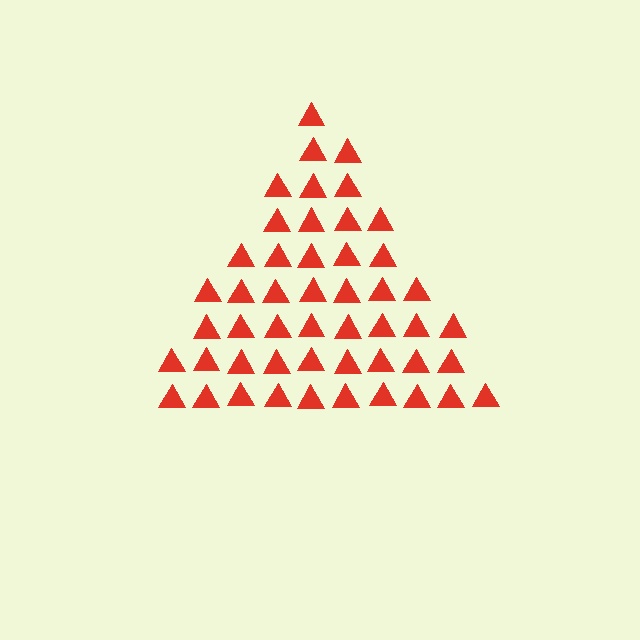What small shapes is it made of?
It is made of small triangles.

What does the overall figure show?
The overall figure shows a triangle.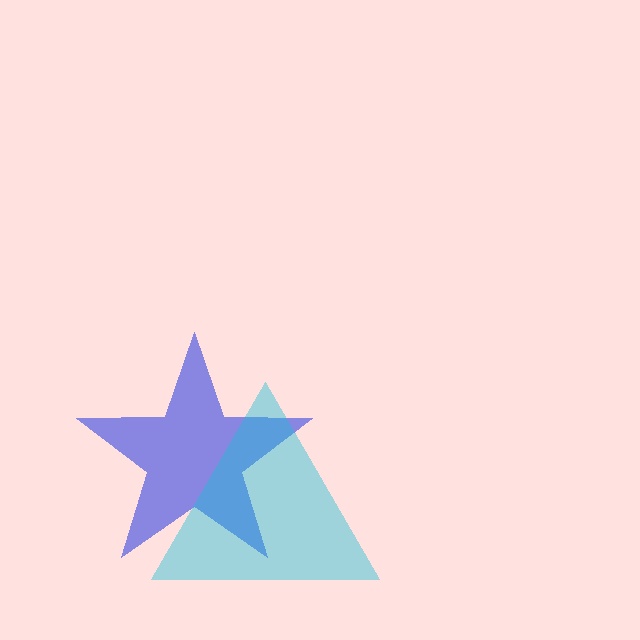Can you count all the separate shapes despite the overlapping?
Yes, there are 2 separate shapes.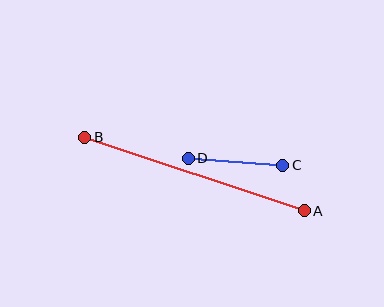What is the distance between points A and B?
The distance is approximately 232 pixels.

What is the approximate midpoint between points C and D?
The midpoint is at approximately (235, 162) pixels.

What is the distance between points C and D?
The distance is approximately 95 pixels.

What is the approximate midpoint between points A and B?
The midpoint is at approximately (194, 174) pixels.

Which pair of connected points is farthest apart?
Points A and B are farthest apart.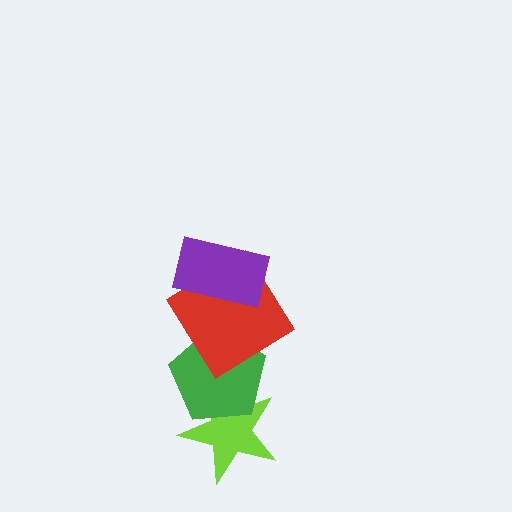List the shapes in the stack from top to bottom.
From top to bottom: the purple rectangle, the red diamond, the green pentagon, the lime star.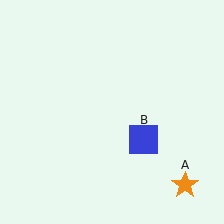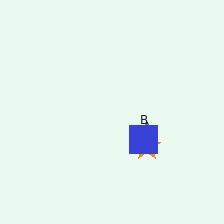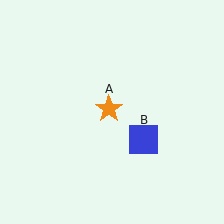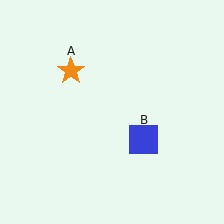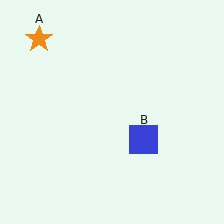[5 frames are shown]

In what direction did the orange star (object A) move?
The orange star (object A) moved up and to the left.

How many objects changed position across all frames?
1 object changed position: orange star (object A).